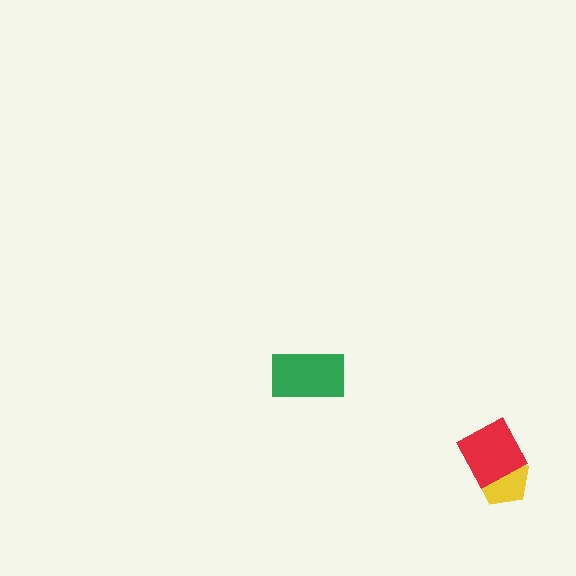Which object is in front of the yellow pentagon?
The red square is in front of the yellow pentagon.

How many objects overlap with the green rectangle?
0 objects overlap with the green rectangle.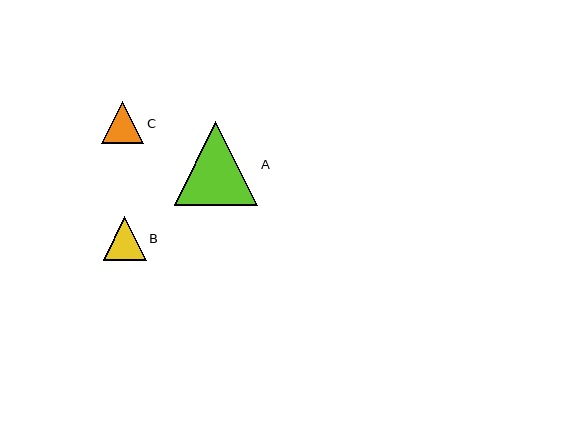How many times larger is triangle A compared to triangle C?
Triangle A is approximately 2.0 times the size of triangle C.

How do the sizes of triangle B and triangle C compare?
Triangle B and triangle C are approximately the same size.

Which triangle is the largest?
Triangle A is the largest with a size of approximately 84 pixels.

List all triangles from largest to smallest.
From largest to smallest: A, B, C.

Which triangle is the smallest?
Triangle C is the smallest with a size of approximately 43 pixels.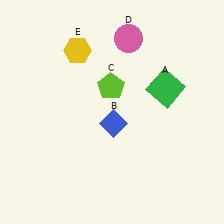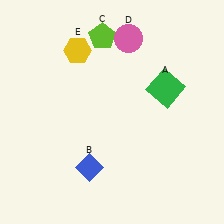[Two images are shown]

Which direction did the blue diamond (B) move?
The blue diamond (B) moved down.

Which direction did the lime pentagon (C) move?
The lime pentagon (C) moved up.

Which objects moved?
The objects that moved are: the blue diamond (B), the lime pentagon (C).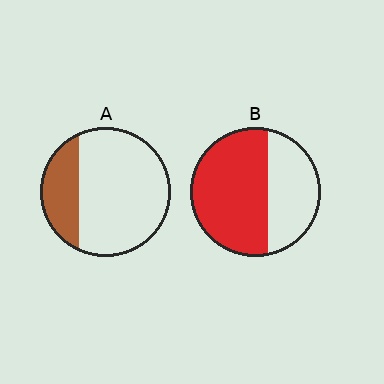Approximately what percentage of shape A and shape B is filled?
A is approximately 25% and B is approximately 60%.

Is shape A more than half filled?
No.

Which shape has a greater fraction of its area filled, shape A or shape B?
Shape B.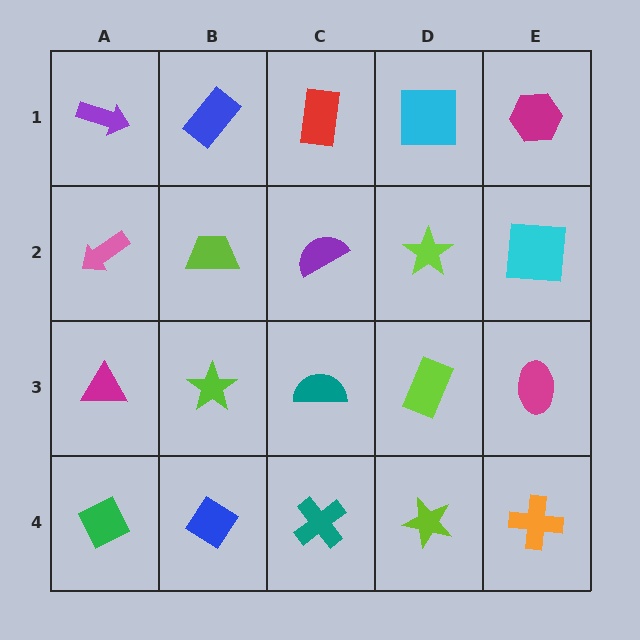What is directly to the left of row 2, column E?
A lime star.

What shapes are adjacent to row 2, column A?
A purple arrow (row 1, column A), a magenta triangle (row 3, column A), a lime trapezoid (row 2, column B).